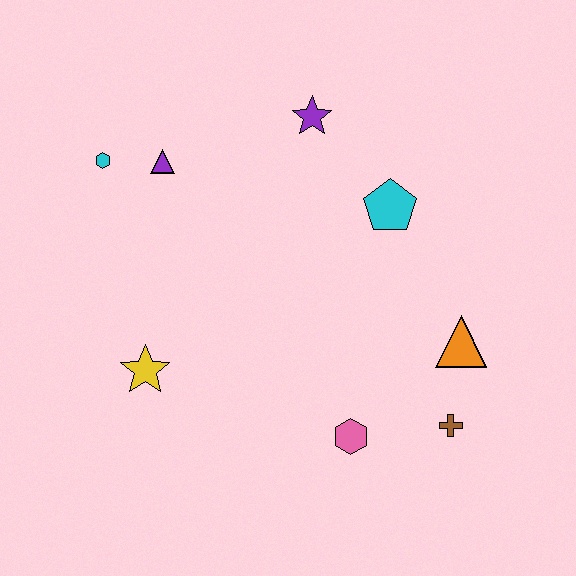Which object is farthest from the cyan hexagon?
The brown cross is farthest from the cyan hexagon.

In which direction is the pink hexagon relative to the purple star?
The pink hexagon is below the purple star.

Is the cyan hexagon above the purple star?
No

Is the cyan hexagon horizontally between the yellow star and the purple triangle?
No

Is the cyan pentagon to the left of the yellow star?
No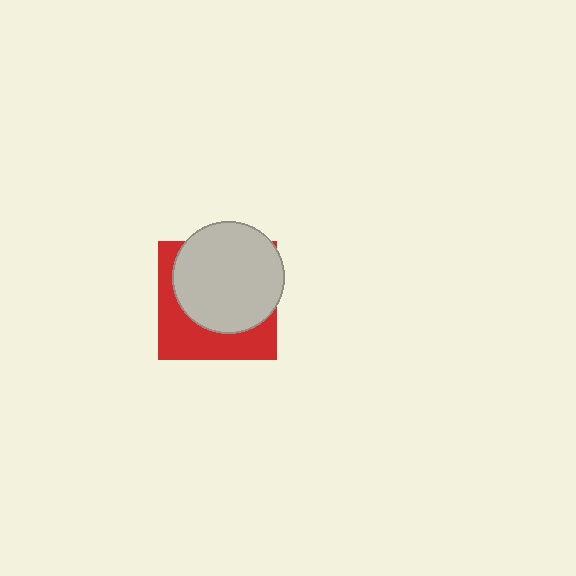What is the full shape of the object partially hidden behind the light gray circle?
The partially hidden object is a red square.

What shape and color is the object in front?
The object in front is a light gray circle.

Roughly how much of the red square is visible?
A small part of it is visible (roughly 40%).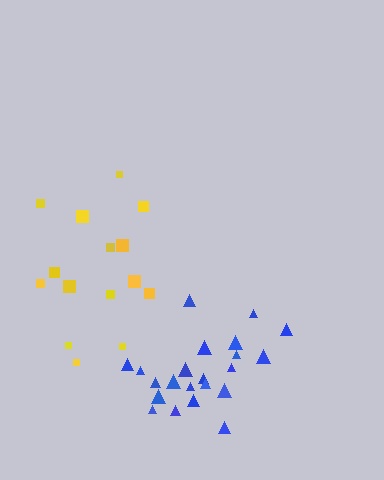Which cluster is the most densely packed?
Blue.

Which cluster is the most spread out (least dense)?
Yellow.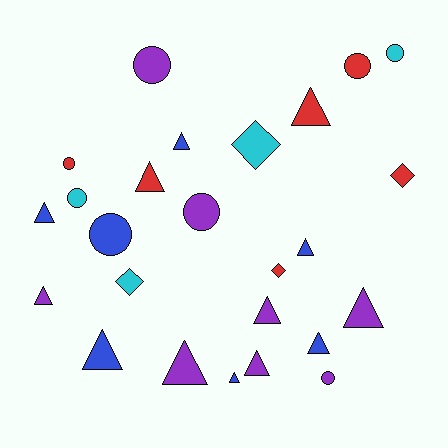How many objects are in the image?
There are 25 objects.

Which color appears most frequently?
Purple, with 8 objects.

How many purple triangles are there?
There are 5 purple triangles.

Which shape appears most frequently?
Triangle, with 13 objects.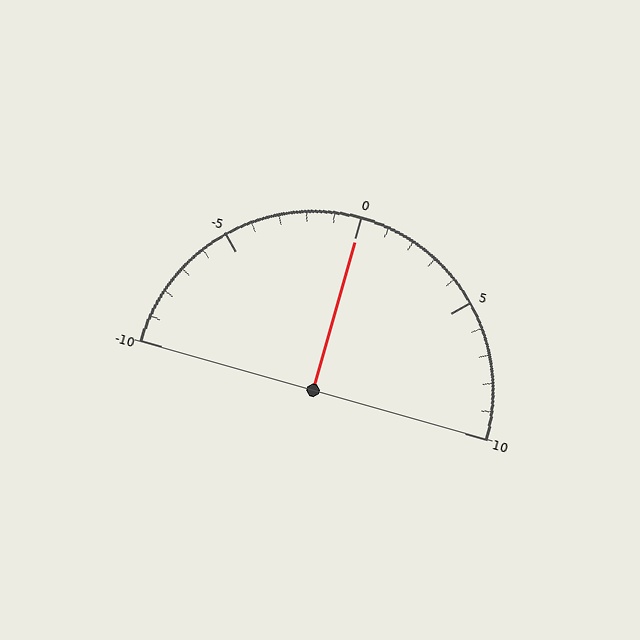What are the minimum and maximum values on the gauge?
The gauge ranges from -10 to 10.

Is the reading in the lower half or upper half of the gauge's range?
The reading is in the upper half of the range (-10 to 10).